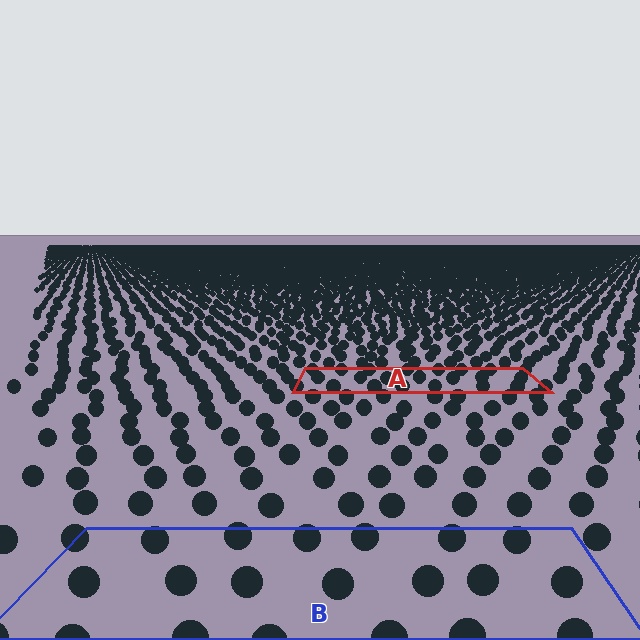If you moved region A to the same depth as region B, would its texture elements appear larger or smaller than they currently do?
They would appear larger. At a closer depth, the same texture elements are projected at a bigger on-screen size.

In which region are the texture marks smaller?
The texture marks are smaller in region A, because it is farther away.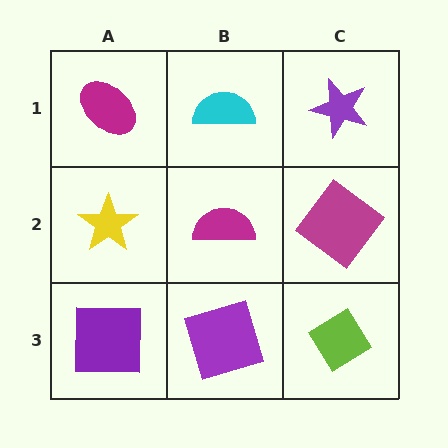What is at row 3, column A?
A purple square.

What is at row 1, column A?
A magenta ellipse.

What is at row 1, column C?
A purple star.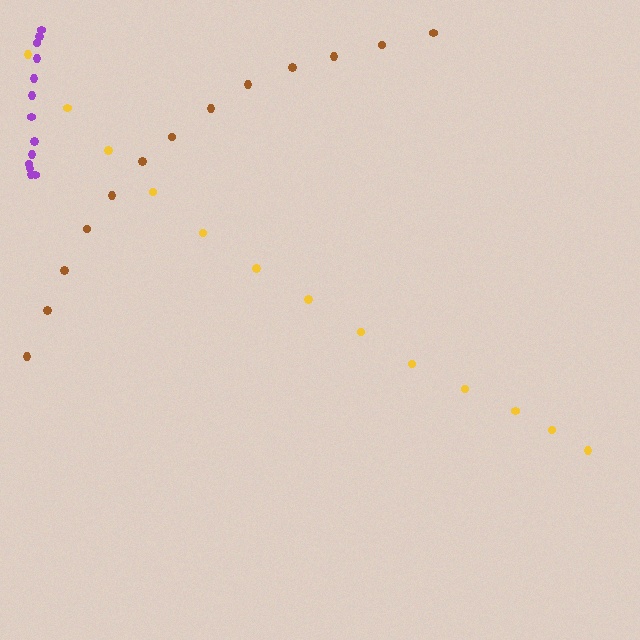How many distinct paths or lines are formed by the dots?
There are 3 distinct paths.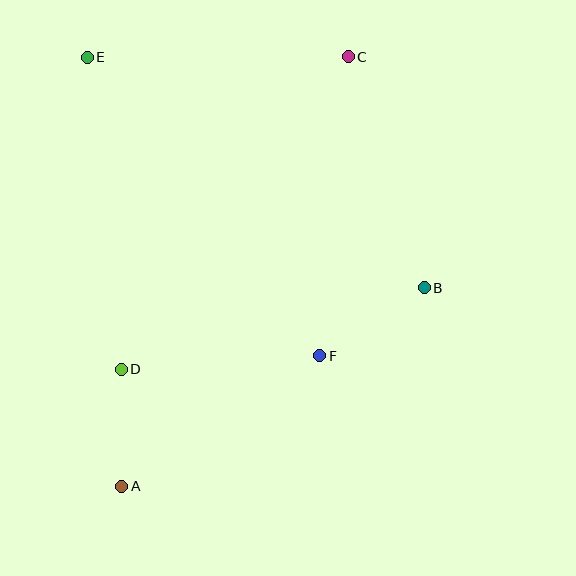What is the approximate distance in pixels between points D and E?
The distance between D and E is approximately 314 pixels.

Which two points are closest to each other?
Points A and D are closest to each other.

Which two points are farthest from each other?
Points A and C are farthest from each other.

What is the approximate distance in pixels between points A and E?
The distance between A and E is approximately 430 pixels.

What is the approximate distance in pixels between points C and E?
The distance between C and E is approximately 261 pixels.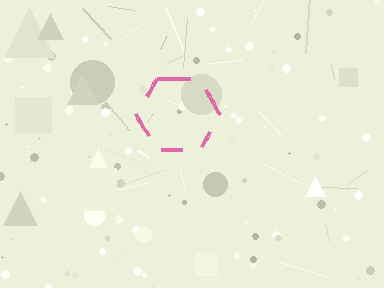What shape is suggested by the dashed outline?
The dashed outline suggests a hexagon.